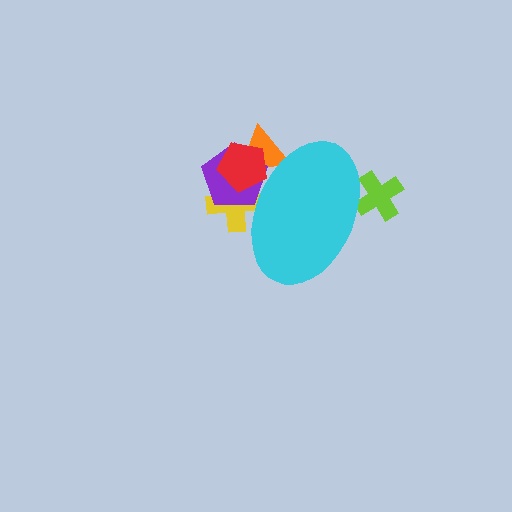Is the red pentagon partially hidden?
Yes, the red pentagon is partially hidden behind the cyan ellipse.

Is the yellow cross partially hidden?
Yes, the yellow cross is partially hidden behind the cyan ellipse.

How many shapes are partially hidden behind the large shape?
5 shapes are partially hidden.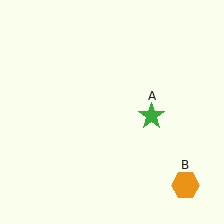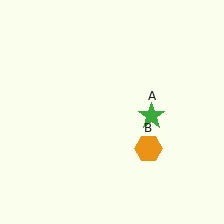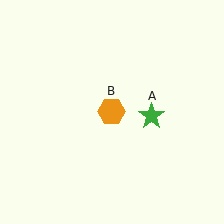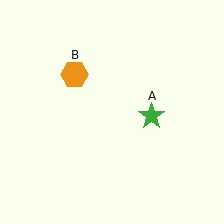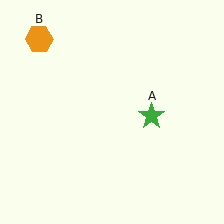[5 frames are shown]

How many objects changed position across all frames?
1 object changed position: orange hexagon (object B).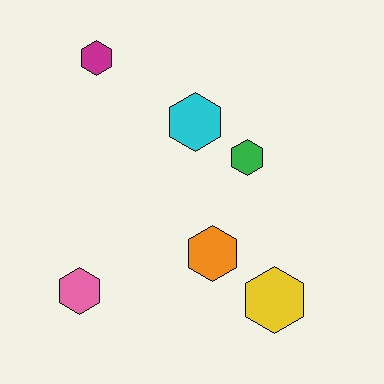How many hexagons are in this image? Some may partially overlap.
There are 6 hexagons.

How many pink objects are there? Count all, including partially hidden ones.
There is 1 pink object.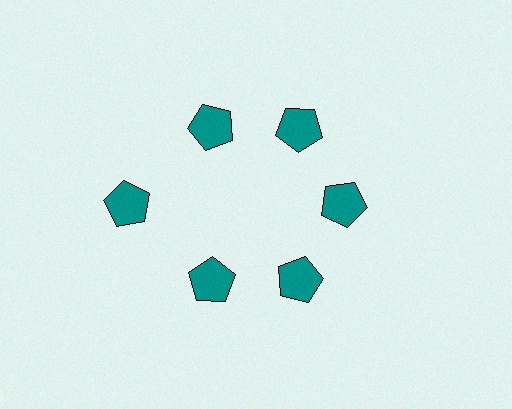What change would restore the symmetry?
The symmetry would be restored by moving it inward, back onto the ring so that all 6 pentagons sit at equal angles and equal distance from the center.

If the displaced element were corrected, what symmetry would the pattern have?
It would have 6-fold rotational symmetry — the pattern would map onto itself every 60 degrees.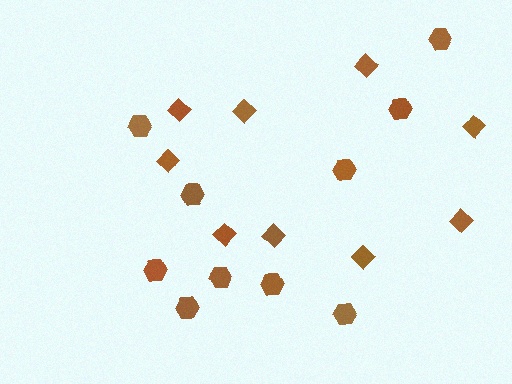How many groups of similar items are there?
There are 2 groups: one group of hexagons (10) and one group of diamonds (9).